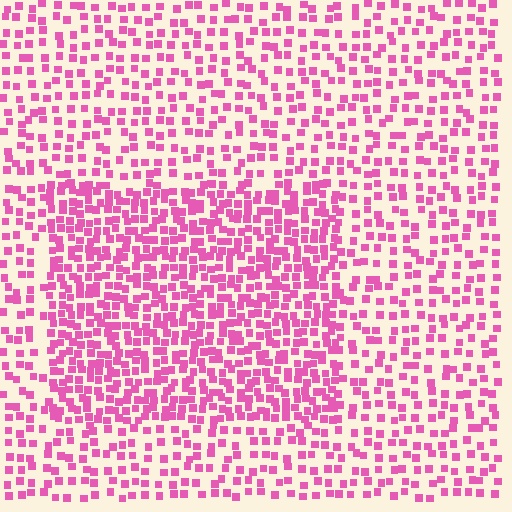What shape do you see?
I see a rectangle.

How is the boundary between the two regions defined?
The boundary is defined by a change in element density (approximately 1.9x ratio). All elements are the same color, size, and shape.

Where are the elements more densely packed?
The elements are more densely packed inside the rectangle boundary.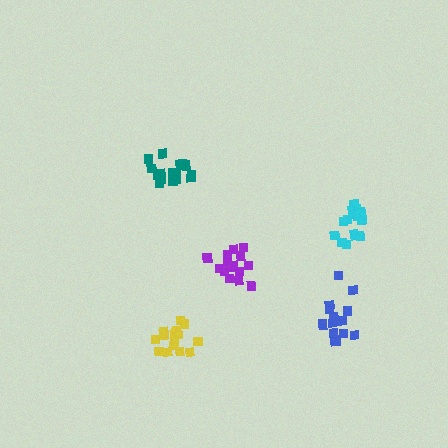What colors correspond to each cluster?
The clusters are colored: teal, yellow, blue, cyan, purple.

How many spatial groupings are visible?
There are 5 spatial groupings.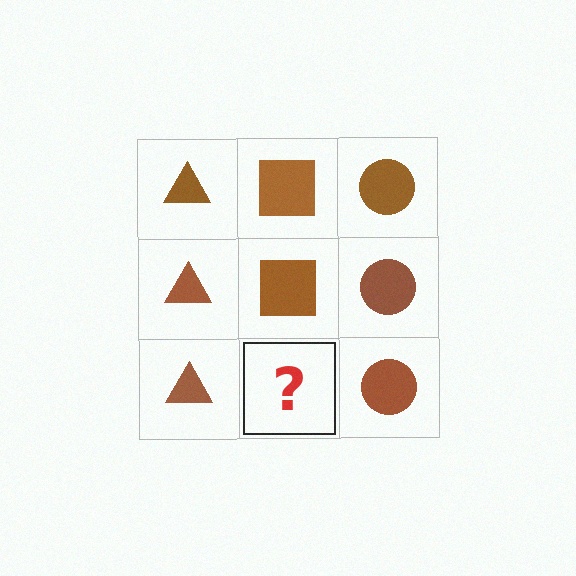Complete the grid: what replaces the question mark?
The question mark should be replaced with a brown square.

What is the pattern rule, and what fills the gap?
The rule is that each column has a consistent shape. The gap should be filled with a brown square.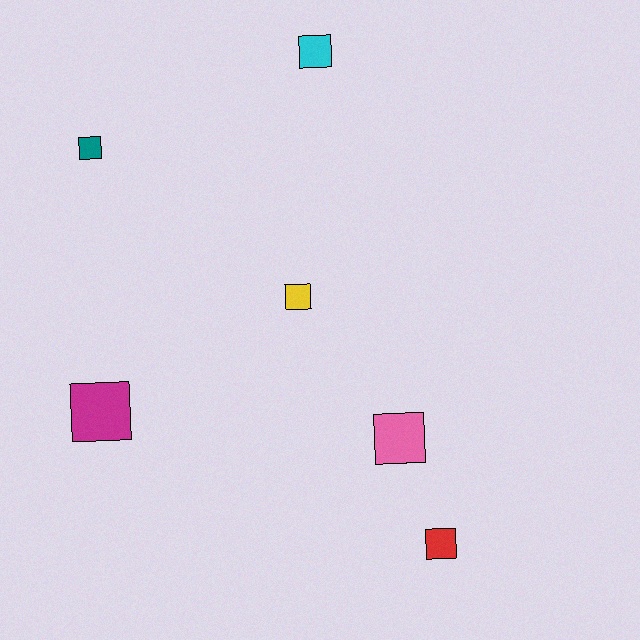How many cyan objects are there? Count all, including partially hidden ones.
There is 1 cyan object.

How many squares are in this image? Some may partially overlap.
There are 6 squares.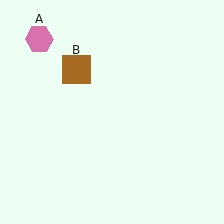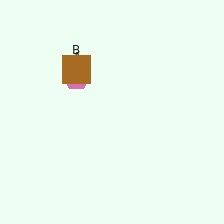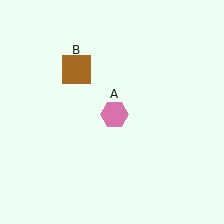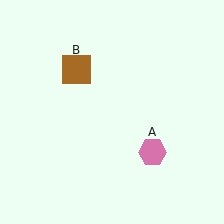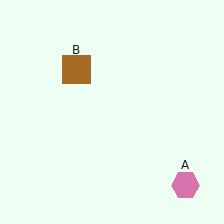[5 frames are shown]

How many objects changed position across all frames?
1 object changed position: pink hexagon (object A).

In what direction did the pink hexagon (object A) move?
The pink hexagon (object A) moved down and to the right.